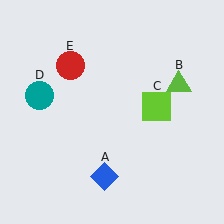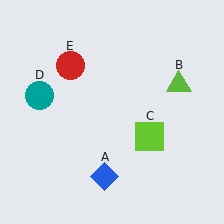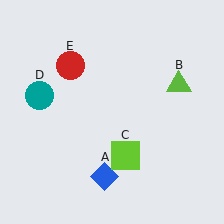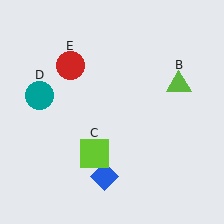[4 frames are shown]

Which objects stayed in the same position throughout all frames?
Blue diamond (object A) and lime triangle (object B) and teal circle (object D) and red circle (object E) remained stationary.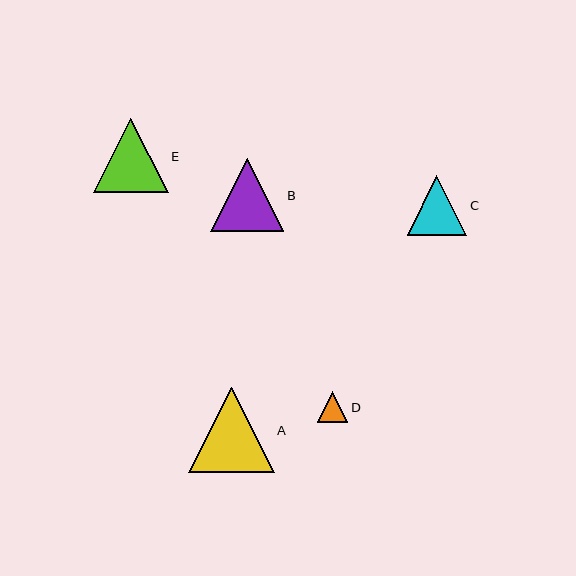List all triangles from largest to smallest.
From largest to smallest: A, E, B, C, D.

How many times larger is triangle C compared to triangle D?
Triangle C is approximately 1.9 times the size of triangle D.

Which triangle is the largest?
Triangle A is the largest with a size of approximately 85 pixels.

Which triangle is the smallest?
Triangle D is the smallest with a size of approximately 31 pixels.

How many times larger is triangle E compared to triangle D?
Triangle E is approximately 2.4 times the size of triangle D.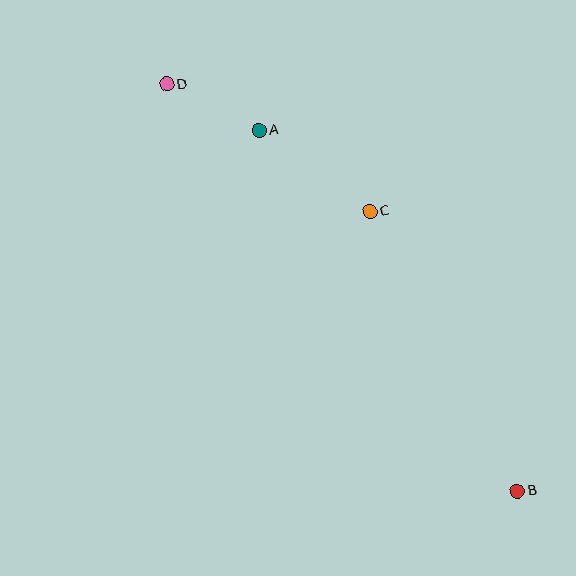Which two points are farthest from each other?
Points B and D are farthest from each other.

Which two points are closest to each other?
Points A and D are closest to each other.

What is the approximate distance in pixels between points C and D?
The distance between C and D is approximately 240 pixels.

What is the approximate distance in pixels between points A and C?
The distance between A and C is approximately 137 pixels.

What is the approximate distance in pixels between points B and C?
The distance between B and C is approximately 316 pixels.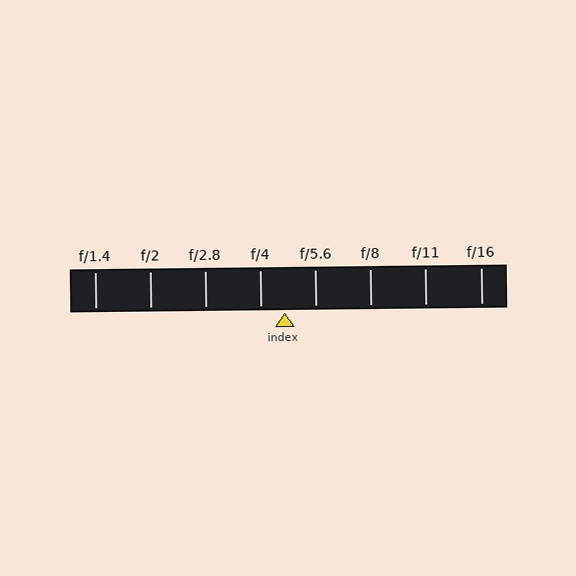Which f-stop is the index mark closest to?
The index mark is closest to f/4.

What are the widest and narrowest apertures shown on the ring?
The widest aperture shown is f/1.4 and the narrowest is f/16.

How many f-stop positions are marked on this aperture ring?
There are 8 f-stop positions marked.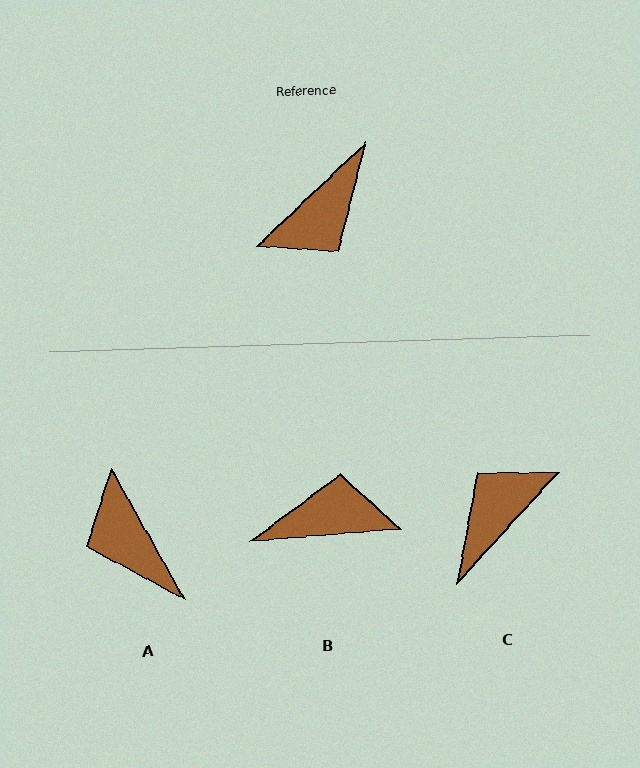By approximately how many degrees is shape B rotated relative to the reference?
Approximately 141 degrees counter-clockwise.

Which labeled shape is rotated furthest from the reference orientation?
C, about 176 degrees away.